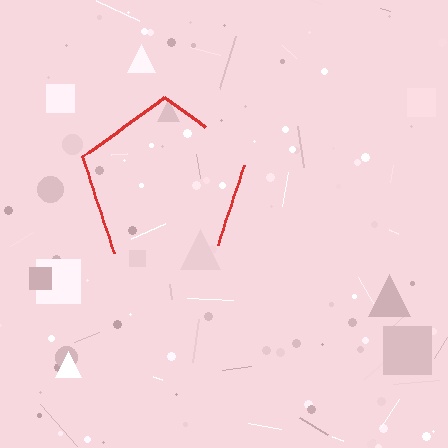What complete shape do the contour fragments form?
The contour fragments form a pentagon.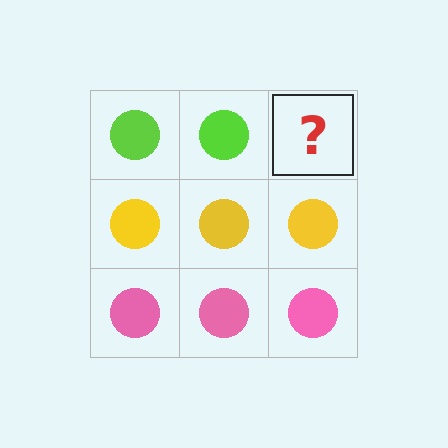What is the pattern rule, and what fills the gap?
The rule is that each row has a consistent color. The gap should be filled with a lime circle.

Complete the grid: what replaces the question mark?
The question mark should be replaced with a lime circle.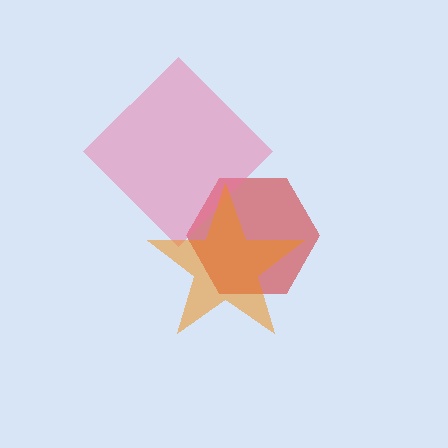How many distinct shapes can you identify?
There are 3 distinct shapes: a red hexagon, a pink diamond, an orange star.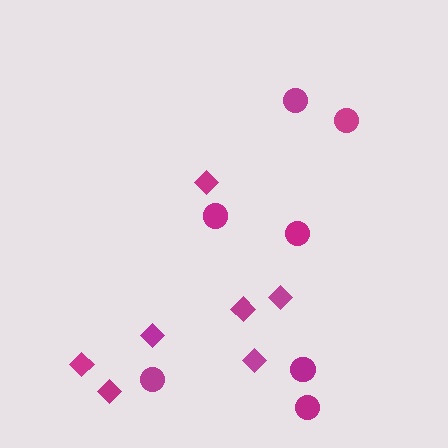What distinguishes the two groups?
There are 2 groups: one group of circles (7) and one group of diamonds (7).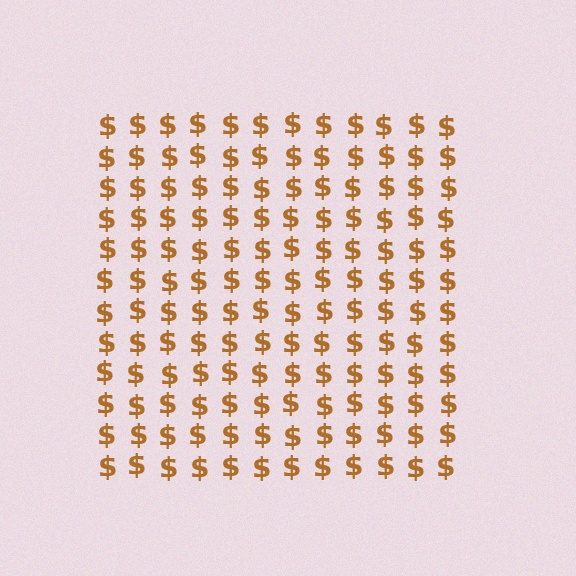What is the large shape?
The large shape is a square.